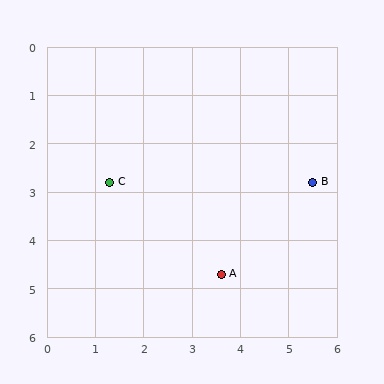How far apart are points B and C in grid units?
Points B and C are about 4.2 grid units apart.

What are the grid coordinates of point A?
Point A is at approximately (3.6, 4.7).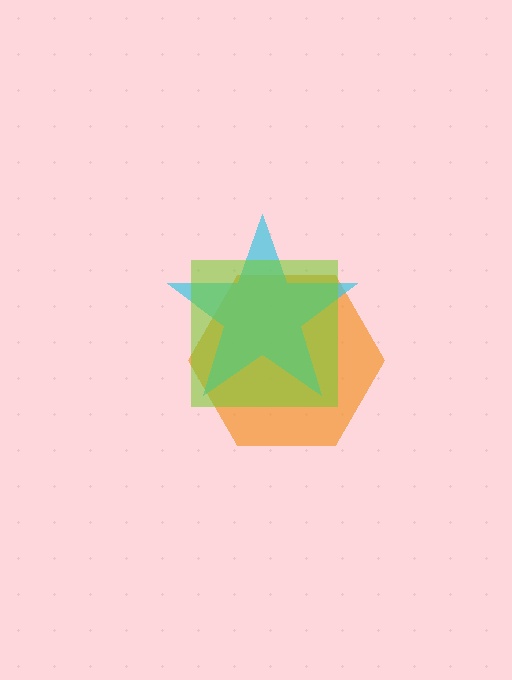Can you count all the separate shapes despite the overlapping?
Yes, there are 3 separate shapes.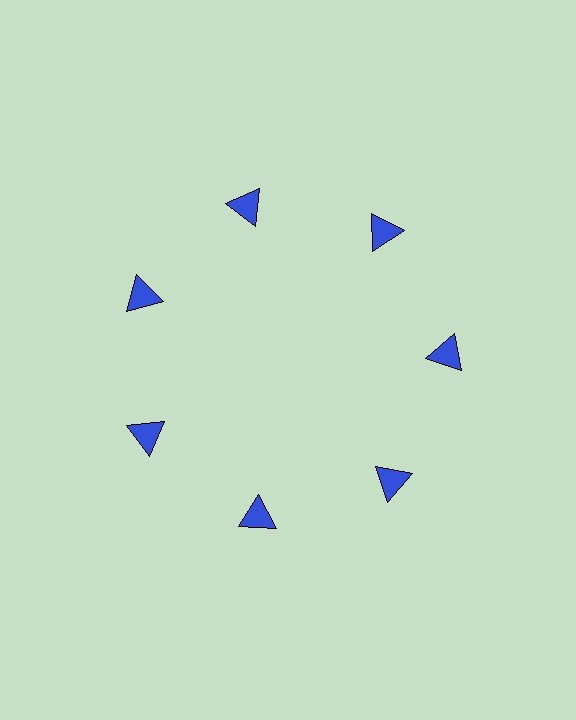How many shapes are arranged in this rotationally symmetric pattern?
There are 7 shapes, arranged in 7 groups of 1.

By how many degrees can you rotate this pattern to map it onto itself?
The pattern maps onto itself every 51 degrees of rotation.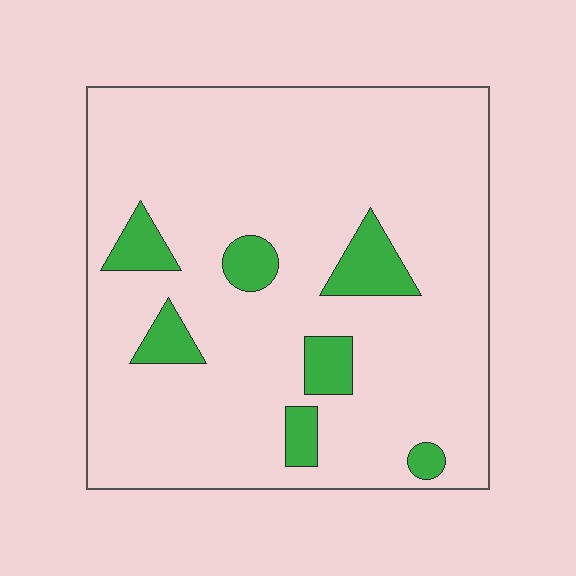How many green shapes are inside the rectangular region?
7.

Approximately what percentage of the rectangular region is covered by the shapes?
Approximately 10%.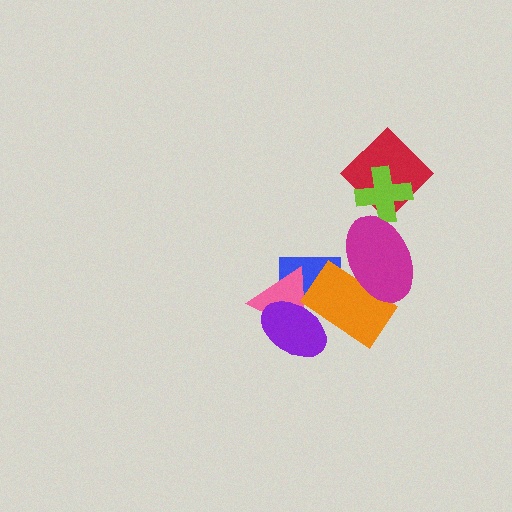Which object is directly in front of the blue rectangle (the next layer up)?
The pink triangle is directly in front of the blue rectangle.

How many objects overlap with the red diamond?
1 object overlaps with the red diamond.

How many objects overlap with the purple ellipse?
3 objects overlap with the purple ellipse.